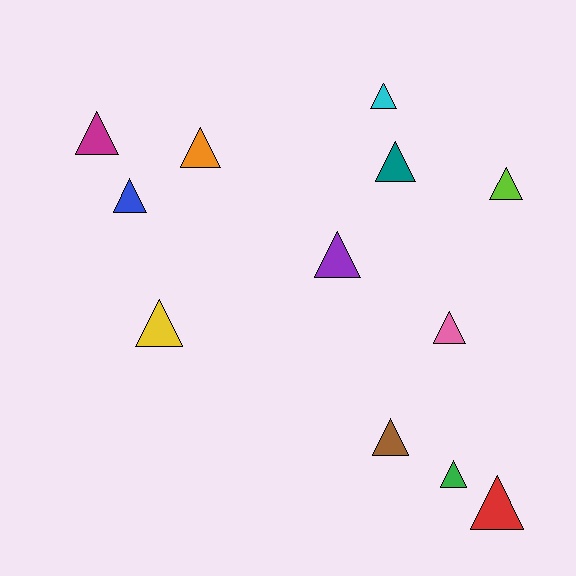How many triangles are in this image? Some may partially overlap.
There are 12 triangles.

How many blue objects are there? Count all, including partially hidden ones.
There is 1 blue object.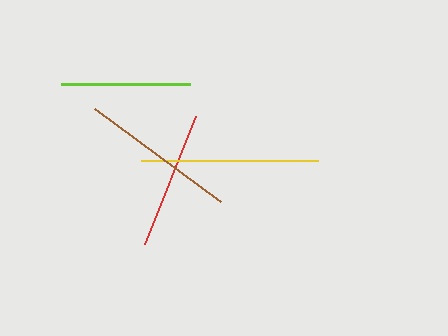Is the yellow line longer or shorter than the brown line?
The yellow line is longer than the brown line.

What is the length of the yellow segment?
The yellow segment is approximately 177 pixels long.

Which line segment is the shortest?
The lime line is the shortest at approximately 129 pixels.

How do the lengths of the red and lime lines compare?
The red and lime lines are approximately the same length.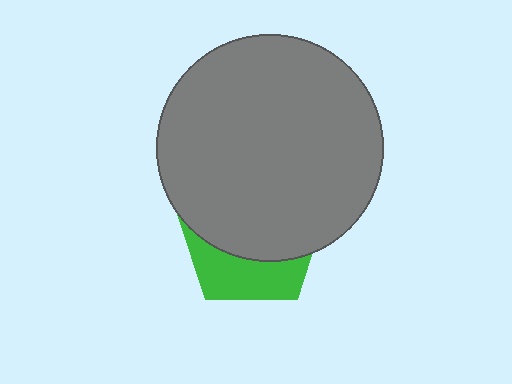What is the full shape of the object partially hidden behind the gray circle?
The partially hidden object is a green pentagon.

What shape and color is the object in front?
The object in front is a gray circle.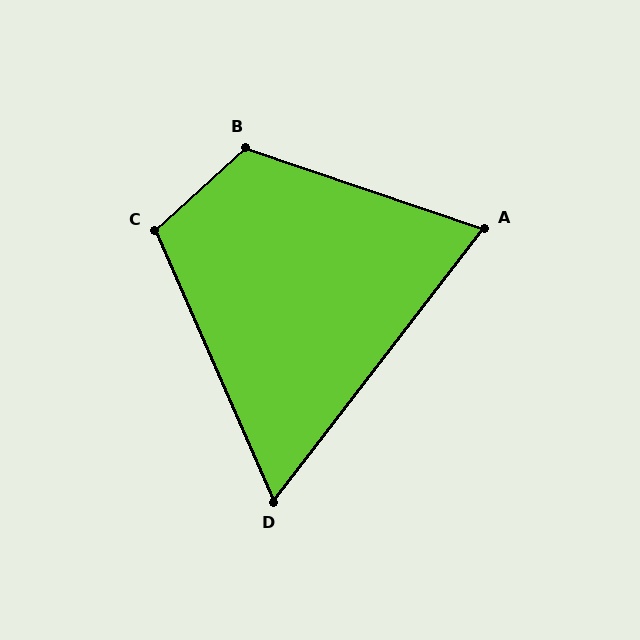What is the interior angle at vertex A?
Approximately 71 degrees (acute).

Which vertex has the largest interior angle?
B, at approximately 119 degrees.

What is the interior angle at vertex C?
Approximately 109 degrees (obtuse).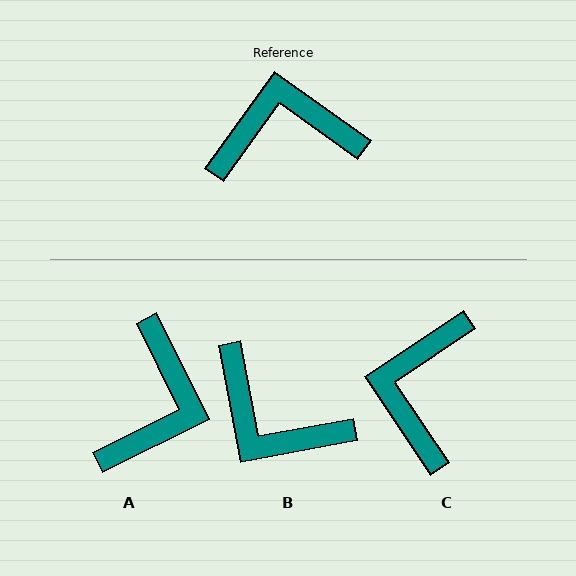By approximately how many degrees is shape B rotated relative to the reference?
Approximately 136 degrees counter-clockwise.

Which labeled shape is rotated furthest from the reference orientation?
B, about 136 degrees away.